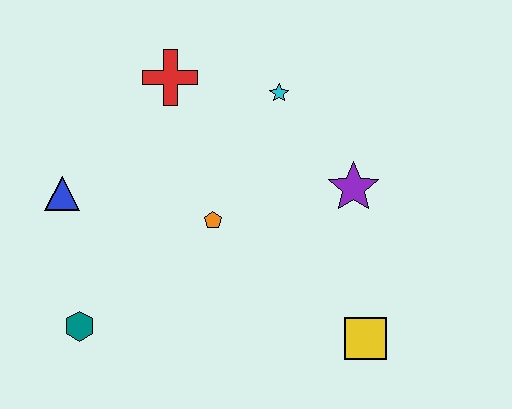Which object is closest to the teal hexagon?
The blue triangle is closest to the teal hexagon.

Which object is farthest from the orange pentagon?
The yellow square is farthest from the orange pentagon.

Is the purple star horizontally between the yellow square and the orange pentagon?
Yes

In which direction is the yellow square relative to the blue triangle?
The yellow square is to the right of the blue triangle.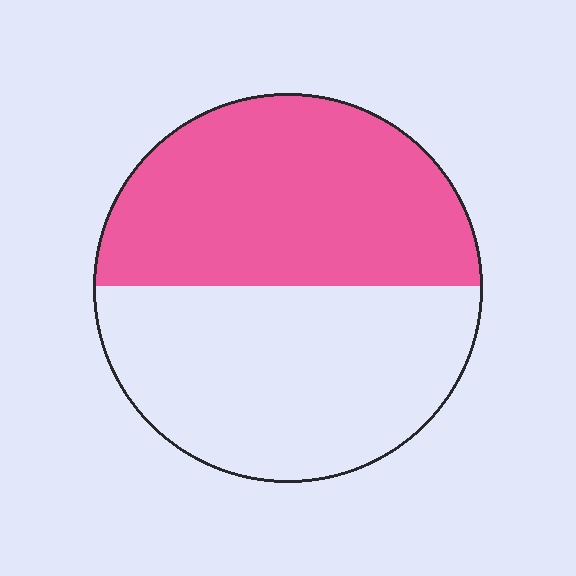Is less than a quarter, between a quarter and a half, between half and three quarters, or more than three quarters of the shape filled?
Between a quarter and a half.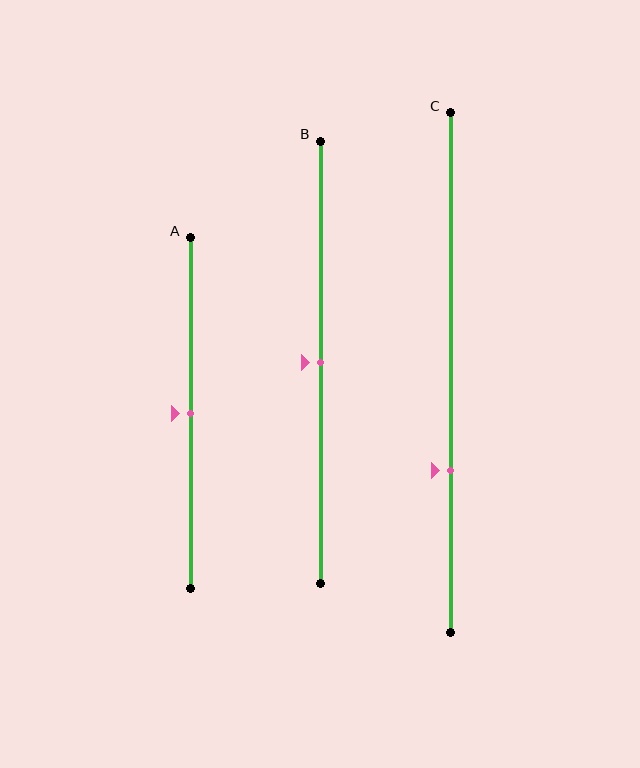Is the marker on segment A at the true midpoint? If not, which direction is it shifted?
Yes, the marker on segment A is at the true midpoint.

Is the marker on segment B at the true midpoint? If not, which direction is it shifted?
Yes, the marker on segment B is at the true midpoint.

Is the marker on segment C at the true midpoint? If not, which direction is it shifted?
No, the marker on segment C is shifted downward by about 19% of the segment length.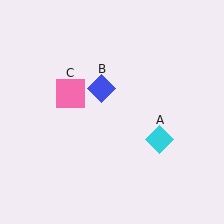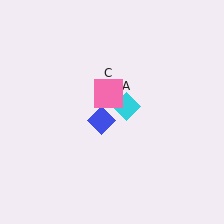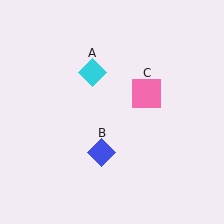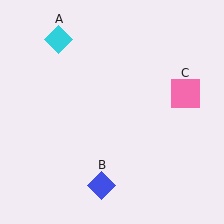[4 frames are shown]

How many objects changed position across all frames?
3 objects changed position: cyan diamond (object A), blue diamond (object B), pink square (object C).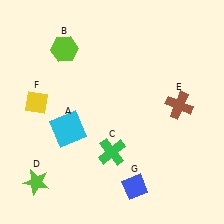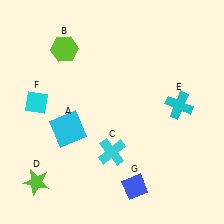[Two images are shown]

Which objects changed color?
C changed from green to cyan. E changed from brown to cyan. F changed from yellow to cyan.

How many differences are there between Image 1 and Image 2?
There are 3 differences between the two images.